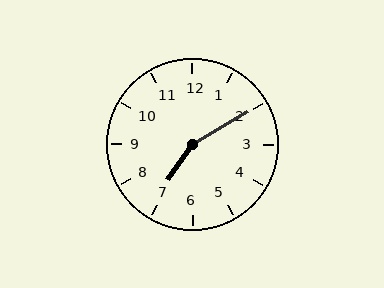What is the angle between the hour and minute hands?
Approximately 155 degrees.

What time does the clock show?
7:10.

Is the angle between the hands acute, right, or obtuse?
It is obtuse.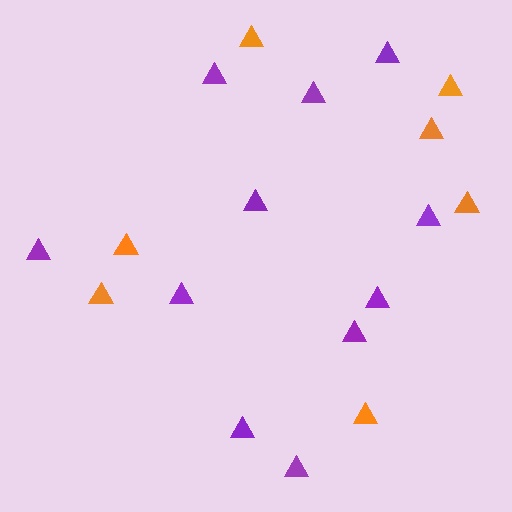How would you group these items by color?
There are 2 groups: one group of purple triangles (11) and one group of orange triangles (7).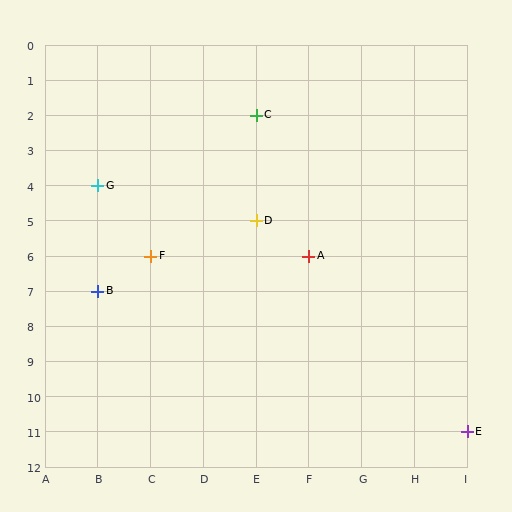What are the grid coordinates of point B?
Point B is at grid coordinates (B, 7).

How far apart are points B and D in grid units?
Points B and D are 3 columns and 2 rows apart (about 3.6 grid units diagonally).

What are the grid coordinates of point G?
Point G is at grid coordinates (B, 4).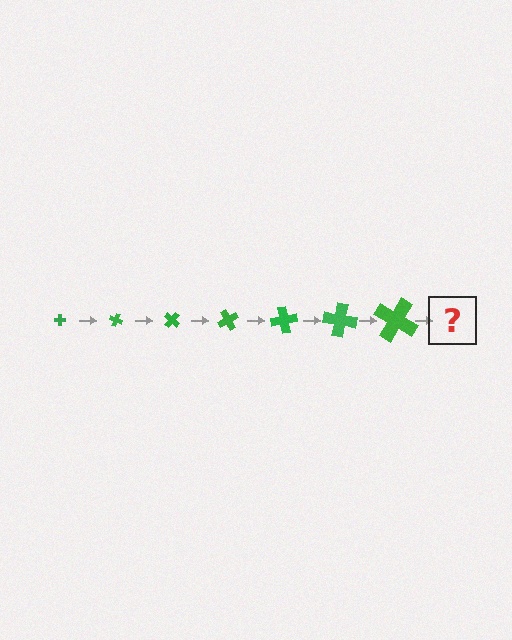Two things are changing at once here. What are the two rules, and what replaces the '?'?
The two rules are that the cross grows larger each step and it rotates 20 degrees each step. The '?' should be a cross, larger than the previous one and rotated 140 degrees from the start.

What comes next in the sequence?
The next element should be a cross, larger than the previous one and rotated 140 degrees from the start.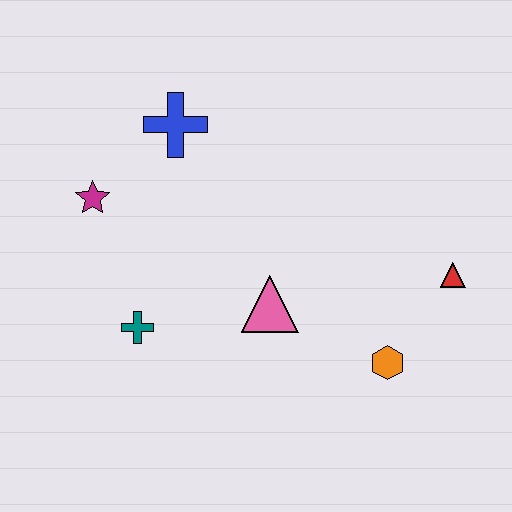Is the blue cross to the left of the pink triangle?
Yes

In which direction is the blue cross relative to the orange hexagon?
The blue cross is above the orange hexagon.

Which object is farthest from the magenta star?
The red triangle is farthest from the magenta star.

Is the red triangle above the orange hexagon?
Yes